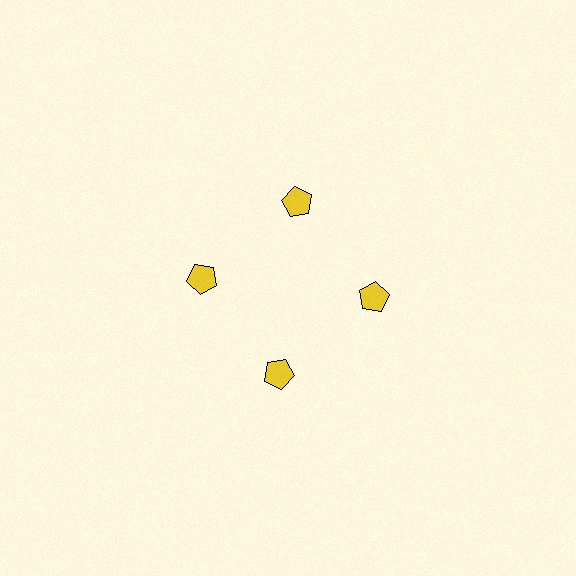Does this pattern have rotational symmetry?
Yes, this pattern has 4-fold rotational symmetry. It looks the same after rotating 90 degrees around the center.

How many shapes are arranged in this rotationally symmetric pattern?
There are 4 shapes, arranged in 4 groups of 1.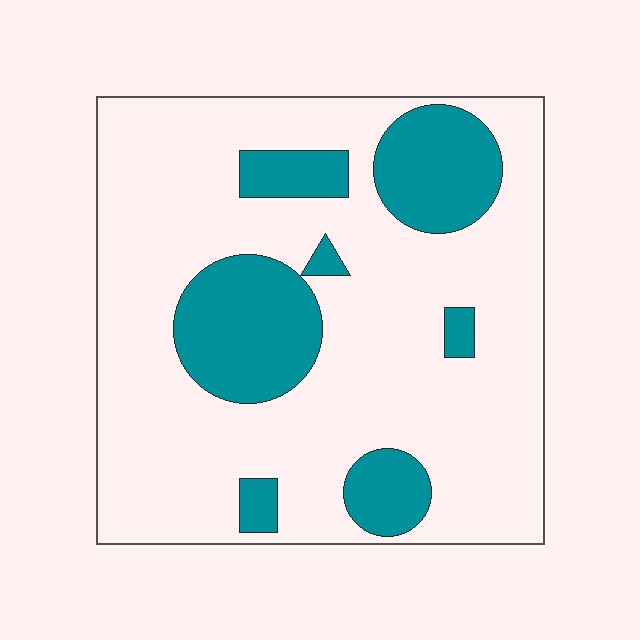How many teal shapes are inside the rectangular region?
7.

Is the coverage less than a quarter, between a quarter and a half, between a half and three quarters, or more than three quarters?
Less than a quarter.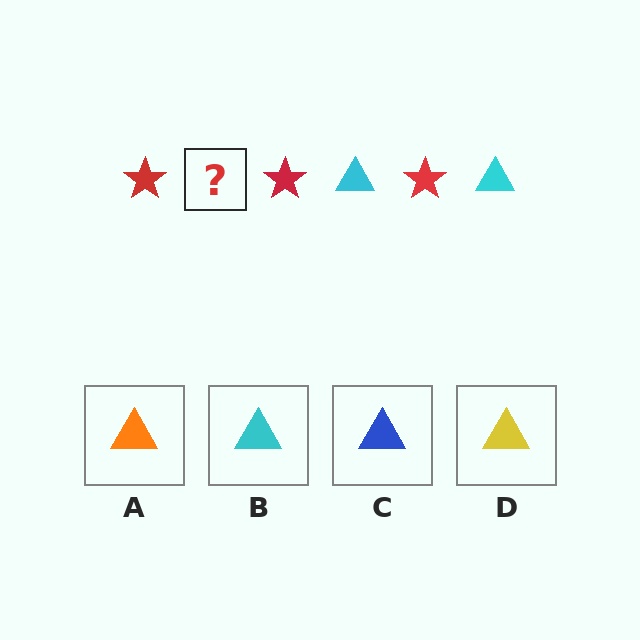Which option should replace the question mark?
Option B.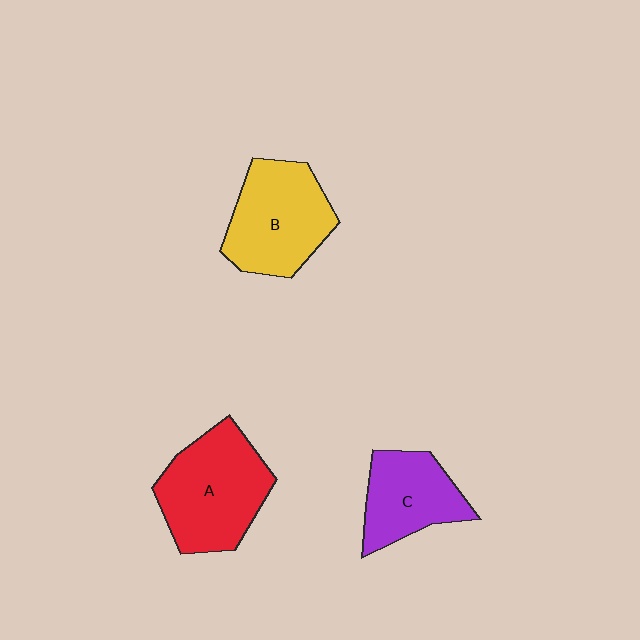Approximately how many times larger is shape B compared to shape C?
Approximately 1.3 times.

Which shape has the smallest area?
Shape C (purple).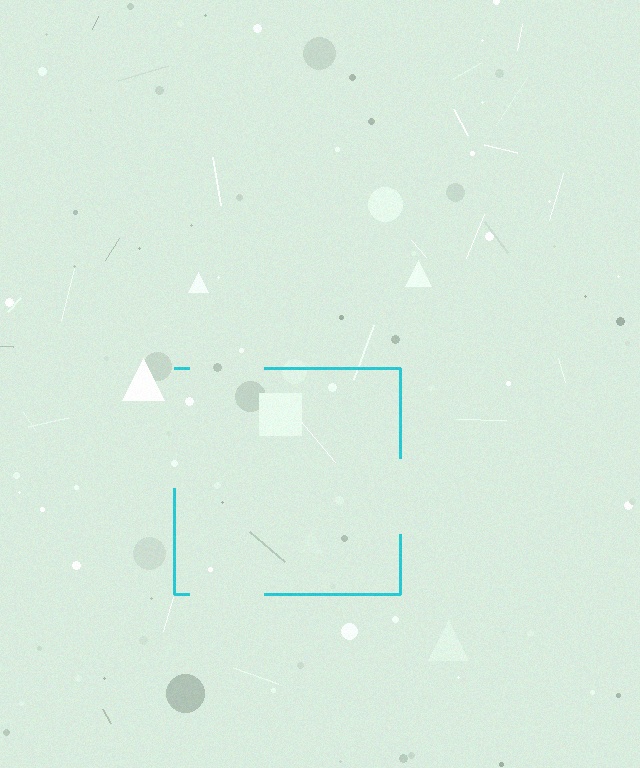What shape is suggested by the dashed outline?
The dashed outline suggests a square.